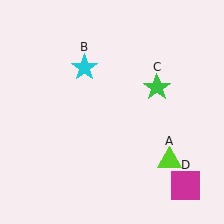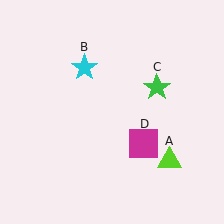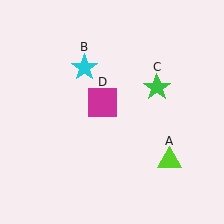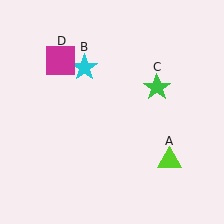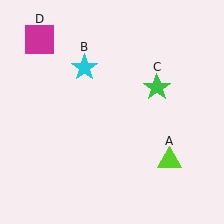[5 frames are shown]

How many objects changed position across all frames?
1 object changed position: magenta square (object D).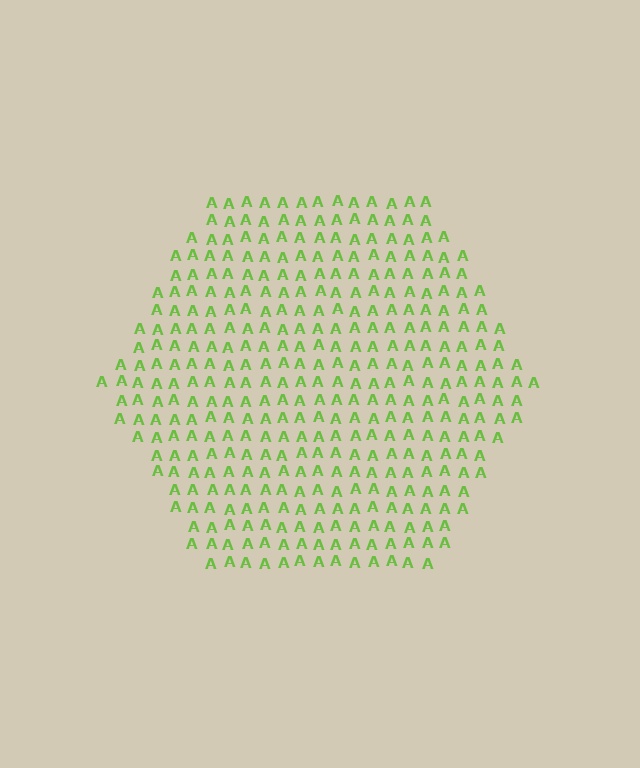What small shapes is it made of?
It is made of small letter A's.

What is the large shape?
The large shape is a hexagon.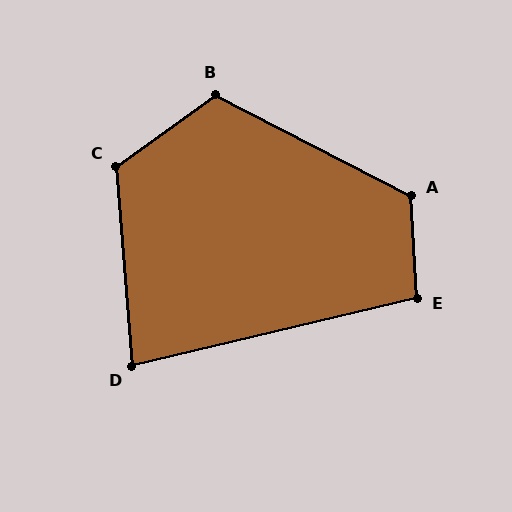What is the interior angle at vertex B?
Approximately 117 degrees (obtuse).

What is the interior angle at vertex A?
Approximately 121 degrees (obtuse).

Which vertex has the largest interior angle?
C, at approximately 121 degrees.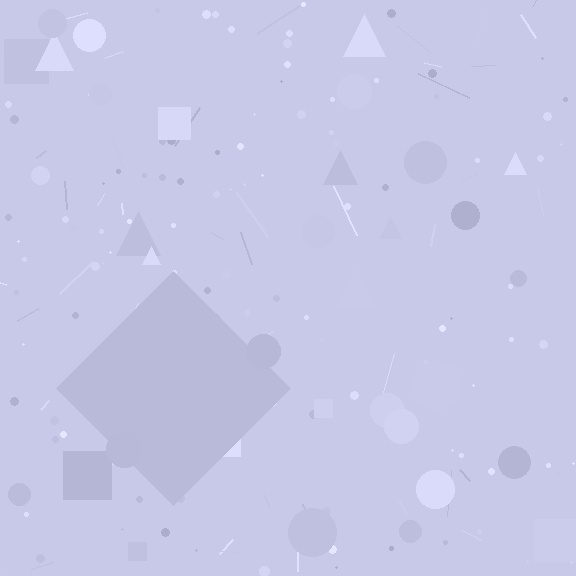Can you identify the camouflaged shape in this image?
The camouflaged shape is a diamond.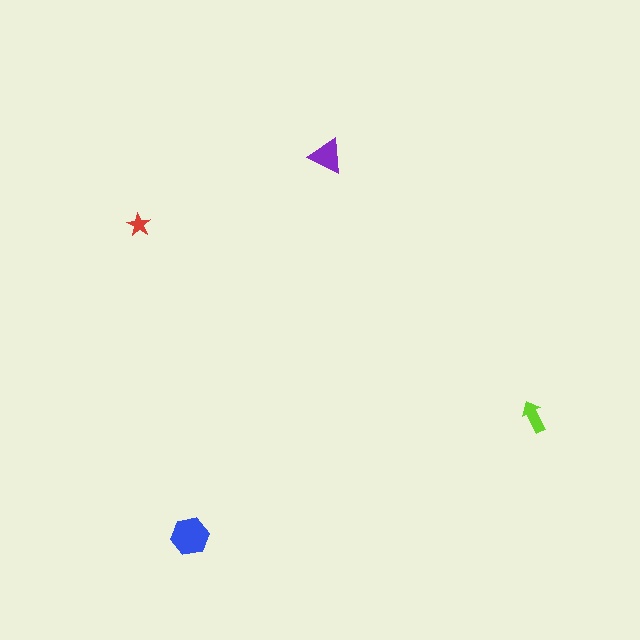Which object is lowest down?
The blue hexagon is bottommost.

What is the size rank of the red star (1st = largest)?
4th.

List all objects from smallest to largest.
The red star, the lime arrow, the purple triangle, the blue hexagon.